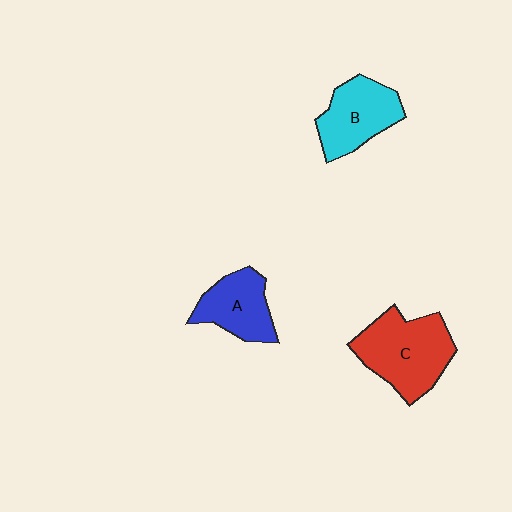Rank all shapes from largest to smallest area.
From largest to smallest: C (red), B (cyan), A (blue).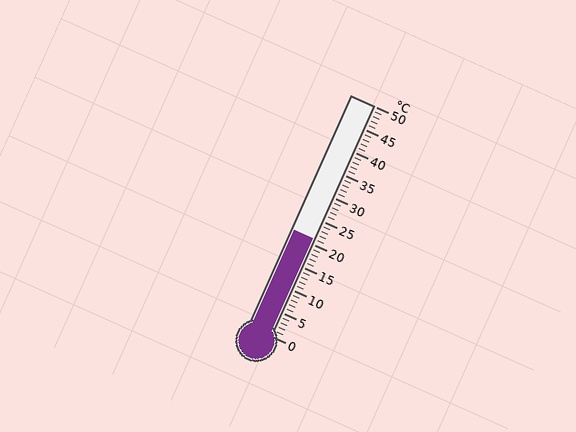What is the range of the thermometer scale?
The thermometer scale ranges from 0°C to 50°C.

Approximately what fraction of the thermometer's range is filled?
The thermometer is filled to approximately 40% of its range.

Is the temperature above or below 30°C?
The temperature is below 30°C.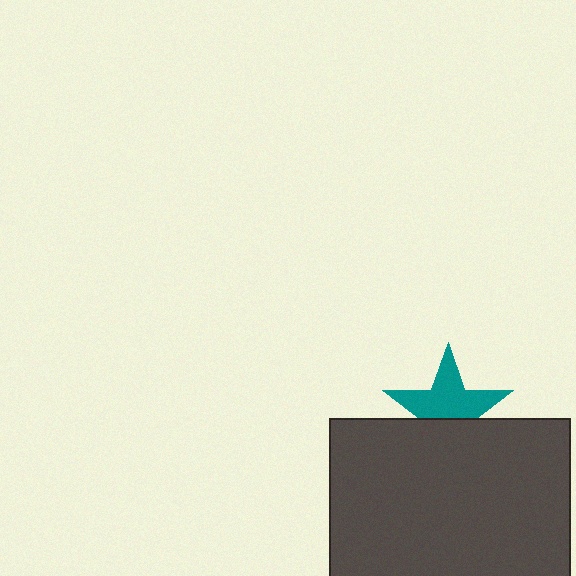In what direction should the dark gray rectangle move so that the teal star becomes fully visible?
The dark gray rectangle should move down. That is the shortest direction to clear the overlap and leave the teal star fully visible.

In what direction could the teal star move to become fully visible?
The teal star could move up. That would shift it out from behind the dark gray rectangle entirely.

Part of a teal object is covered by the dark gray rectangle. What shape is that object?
It is a star.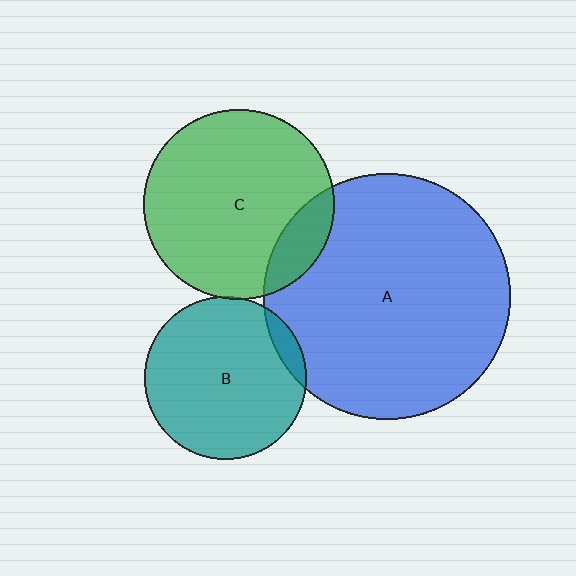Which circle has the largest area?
Circle A (blue).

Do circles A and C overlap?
Yes.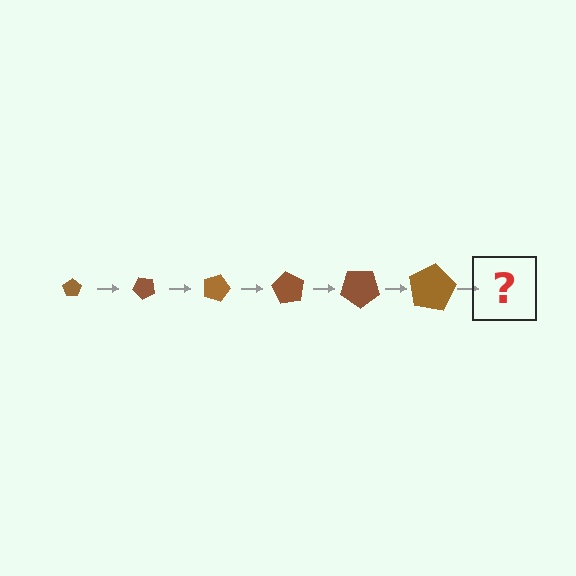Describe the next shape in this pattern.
It should be a pentagon, larger than the previous one and rotated 270 degrees from the start.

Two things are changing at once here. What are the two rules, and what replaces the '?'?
The two rules are that the pentagon grows larger each step and it rotates 45 degrees each step. The '?' should be a pentagon, larger than the previous one and rotated 270 degrees from the start.